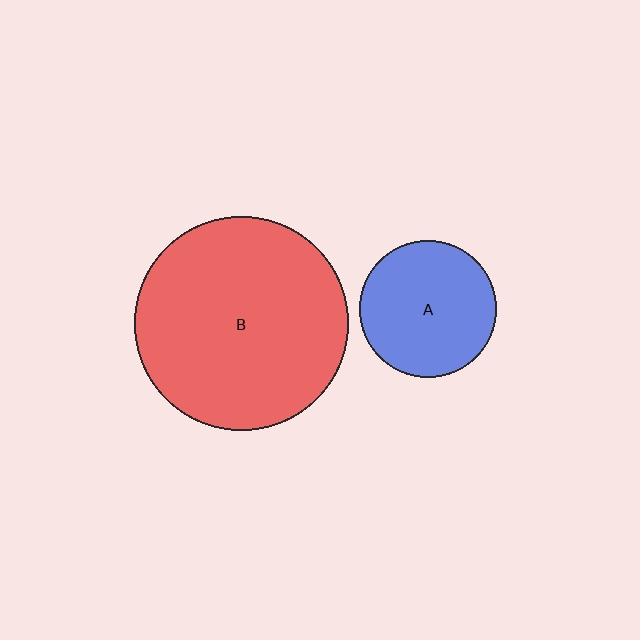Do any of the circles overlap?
No, none of the circles overlap.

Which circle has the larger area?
Circle B (red).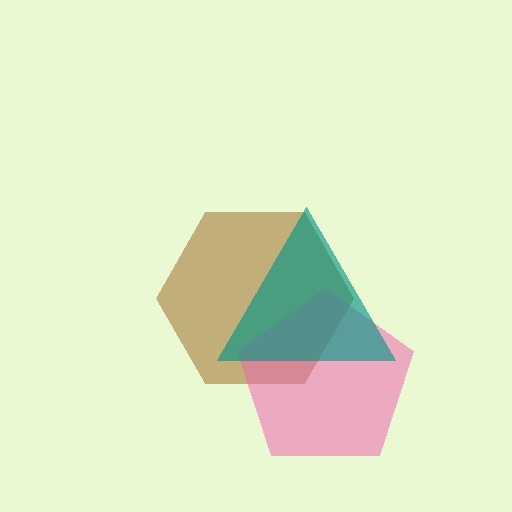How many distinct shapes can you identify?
There are 3 distinct shapes: a brown hexagon, a pink pentagon, a teal triangle.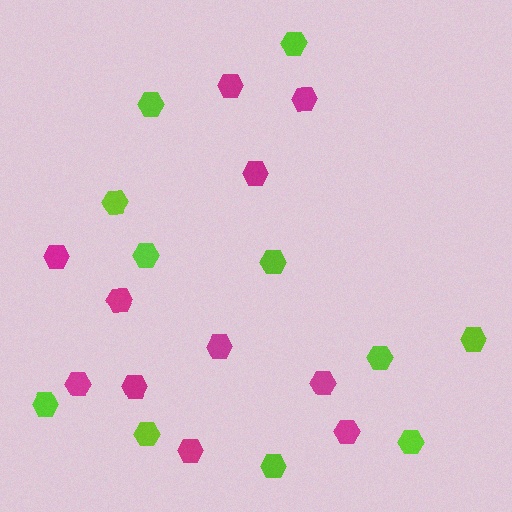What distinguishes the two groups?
There are 2 groups: one group of magenta hexagons (11) and one group of lime hexagons (11).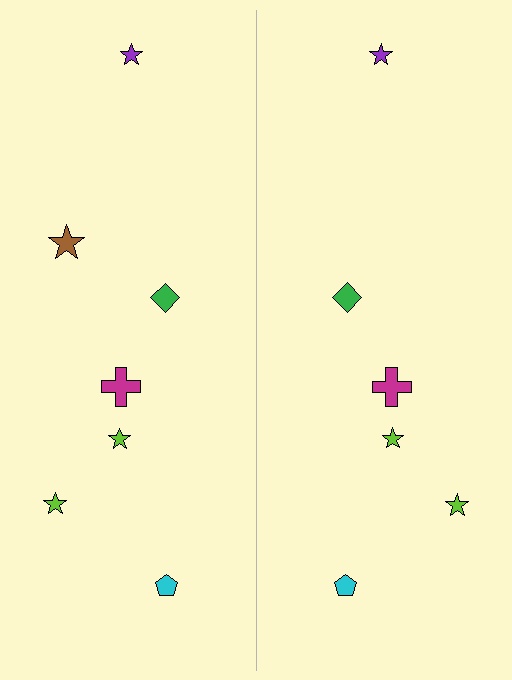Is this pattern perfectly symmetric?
No, the pattern is not perfectly symmetric. A brown star is missing from the right side.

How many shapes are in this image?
There are 13 shapes in this image.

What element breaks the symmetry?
A brown star is missing from the right side.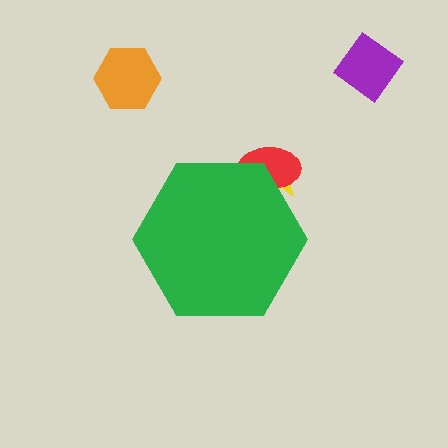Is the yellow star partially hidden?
Yes, the yellow star is partially hidden behind the green hexagon.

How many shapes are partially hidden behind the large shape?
3 shapes are partially hidden.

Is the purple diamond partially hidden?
No, the purple diamond is fully visible.